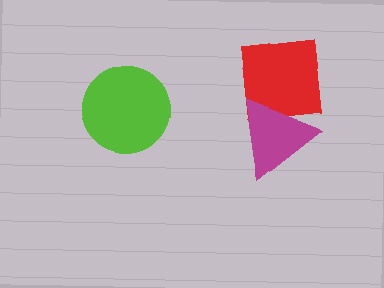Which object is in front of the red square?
The magenta triangle is in front of the red square.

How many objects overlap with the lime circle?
0 objects overlap with the lime circle.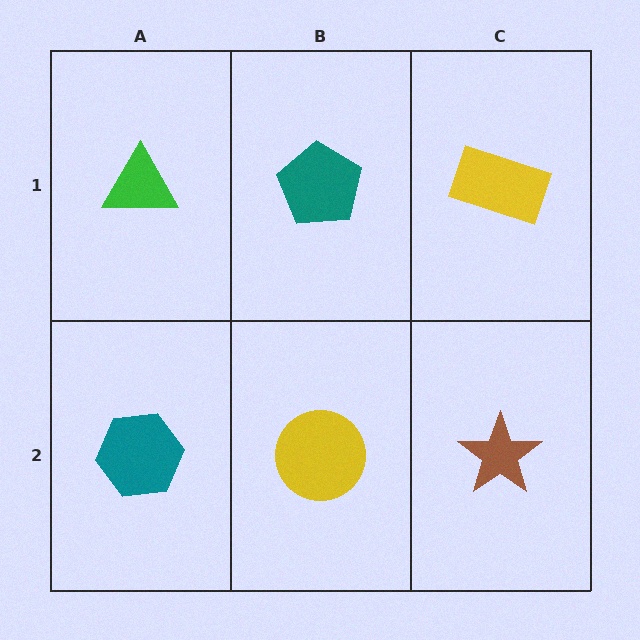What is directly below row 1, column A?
A teal hexagon.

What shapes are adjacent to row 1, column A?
A teal hexagon (row 2, column A), a teal pentagon (row 1, column B).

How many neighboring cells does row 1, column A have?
2.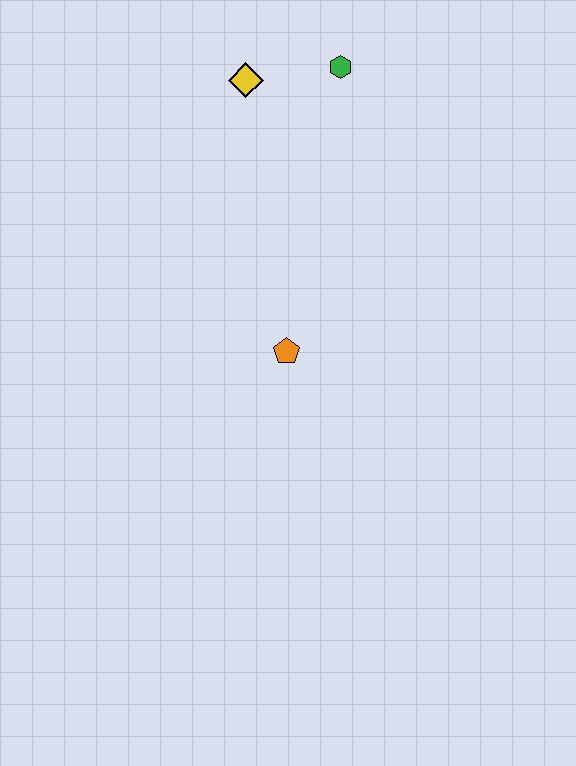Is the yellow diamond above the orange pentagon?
Yes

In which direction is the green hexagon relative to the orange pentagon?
The green hexagon is above the orange pentagon.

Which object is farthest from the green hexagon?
The orange pentagon is farthest from the green hexagon.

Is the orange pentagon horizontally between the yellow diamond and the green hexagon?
Yes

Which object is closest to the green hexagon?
The yellow diamond is closest to the green hexagon.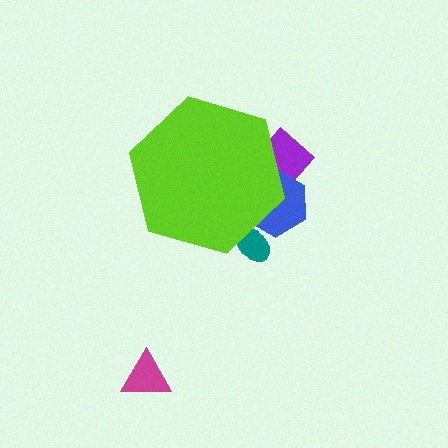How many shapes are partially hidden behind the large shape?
3 shapes are partially hidden.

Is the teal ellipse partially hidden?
Yes, the teal ellipse is partially hidden behind the lime hexagon.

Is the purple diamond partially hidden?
Yes, the purple diamond is partially hidden behind the lime hexagon.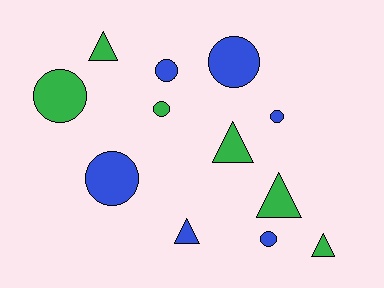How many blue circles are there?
There are 5 blue circles.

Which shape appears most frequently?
Circle, with 7 objects.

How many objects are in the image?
There are 12 objects.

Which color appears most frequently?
Blue, with 6 objects.